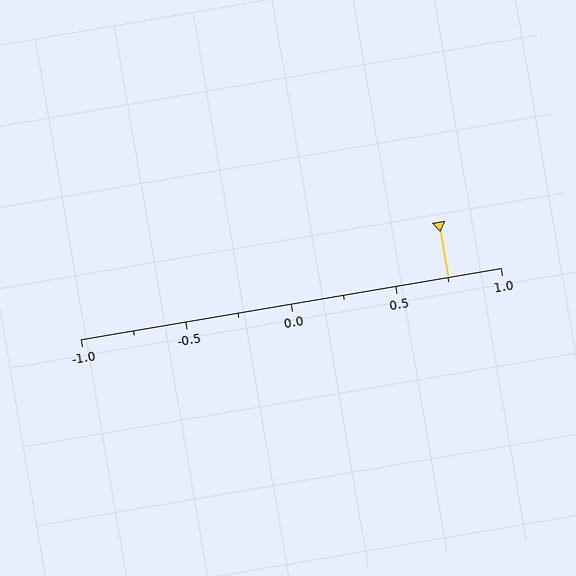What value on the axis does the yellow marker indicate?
The marker indicates approximately 0.75.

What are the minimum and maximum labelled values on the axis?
The axis runs from -1.0 to 1.0.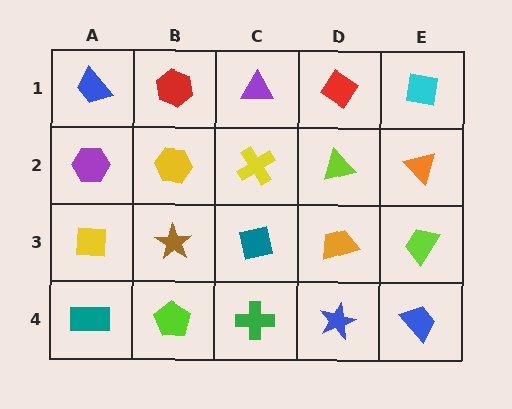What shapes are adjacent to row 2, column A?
A blue trapezoid (row 1, column A), a yellow square (row 3, column A), a yellow hexagon (row 2, column B).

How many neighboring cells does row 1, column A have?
2.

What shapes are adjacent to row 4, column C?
A teal square (row 3, column C), a lime pentagon (row 4, column B), a blue star (row 4, column D).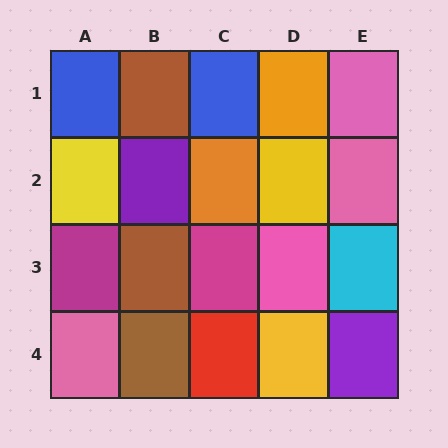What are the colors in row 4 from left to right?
Pink, brown, red, yellow, purple.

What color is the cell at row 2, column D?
Yellow.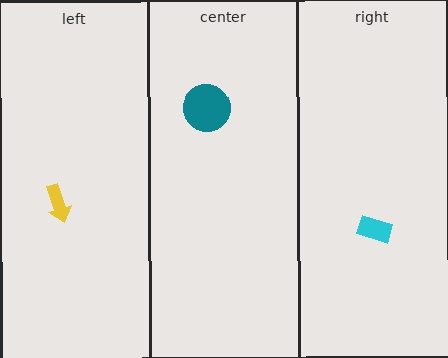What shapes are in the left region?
The yellow arrow.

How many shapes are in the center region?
1.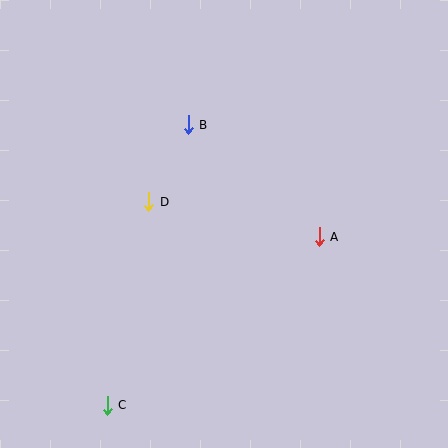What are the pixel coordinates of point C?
Point C is at (107, 405).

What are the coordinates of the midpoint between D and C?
The midpoint between D and C is at (128, 303).